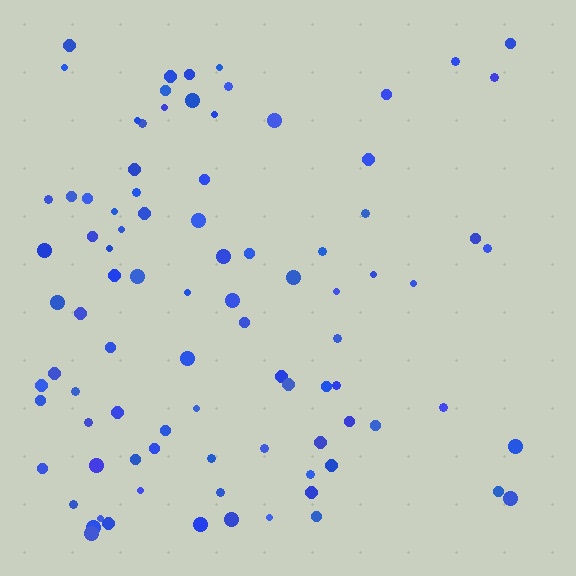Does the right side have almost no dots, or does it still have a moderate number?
Still a moderate number, just noticeably fewer than the left.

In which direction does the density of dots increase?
From right to left, with the left side densest.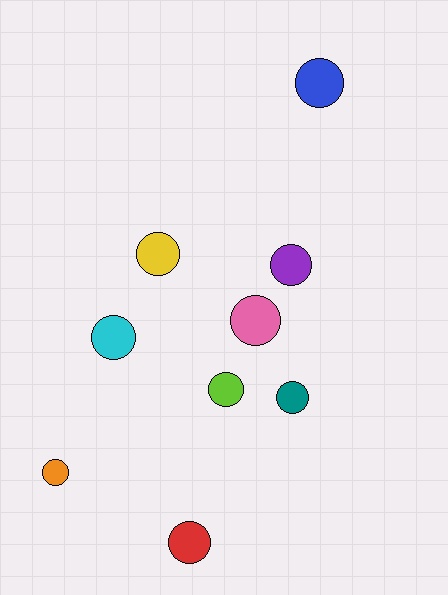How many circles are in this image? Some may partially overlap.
There are 9 circles.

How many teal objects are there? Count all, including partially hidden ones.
There is 1 teal object.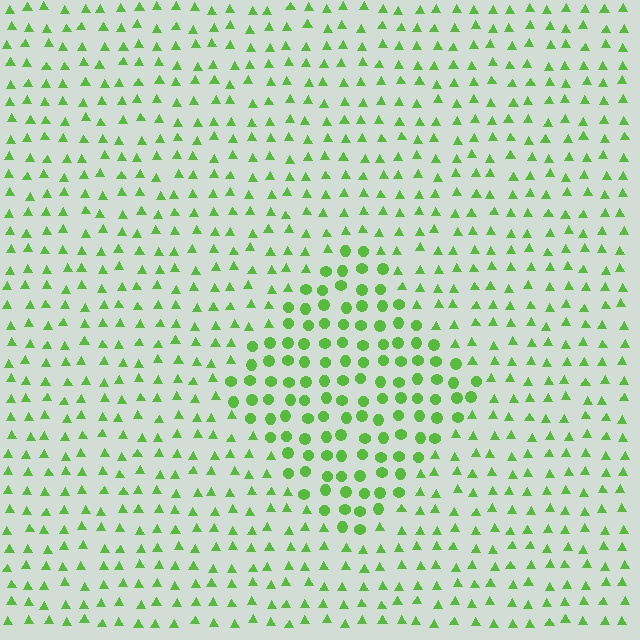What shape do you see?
I see a diamond.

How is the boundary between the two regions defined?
The boundary is defined by a change in element shape: circles inside vs. triangles outside. All elements share the same color and spacing.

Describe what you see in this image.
The image is filled with small lime elements arranged in a uniform grid. A diamond-shaped region contains circles, while the surrounding area contains triangles. The boundary is defined purely by the change in element shape.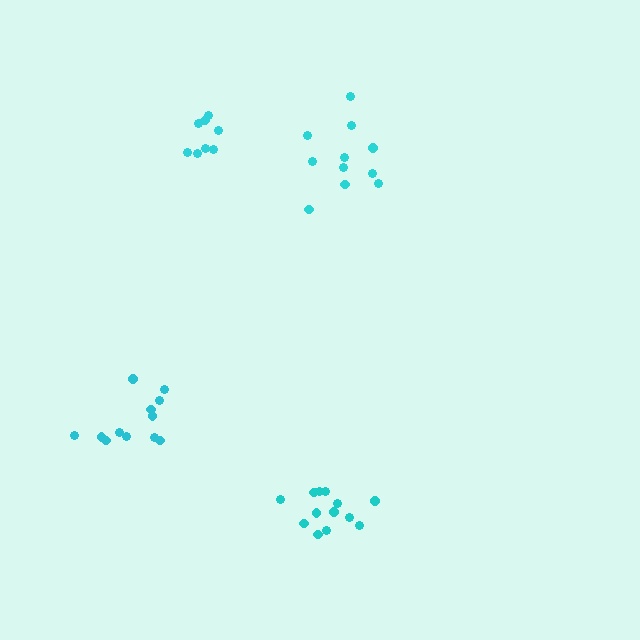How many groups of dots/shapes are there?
There are 4 groups.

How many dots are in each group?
Group 1: 13 dots, Group 2: 8 dots, Group 3: 11 dots, Group 4: 12 dots (44 total).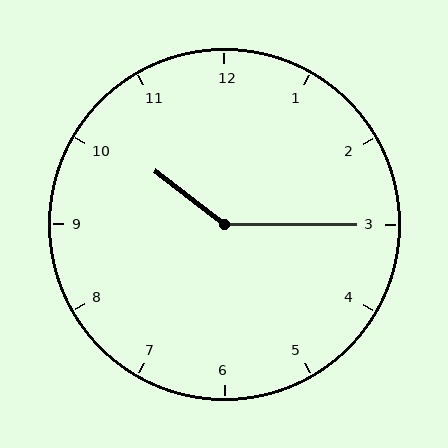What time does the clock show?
10:15.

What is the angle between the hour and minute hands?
Approximately 142 degrees.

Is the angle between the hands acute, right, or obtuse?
It is obtuse.